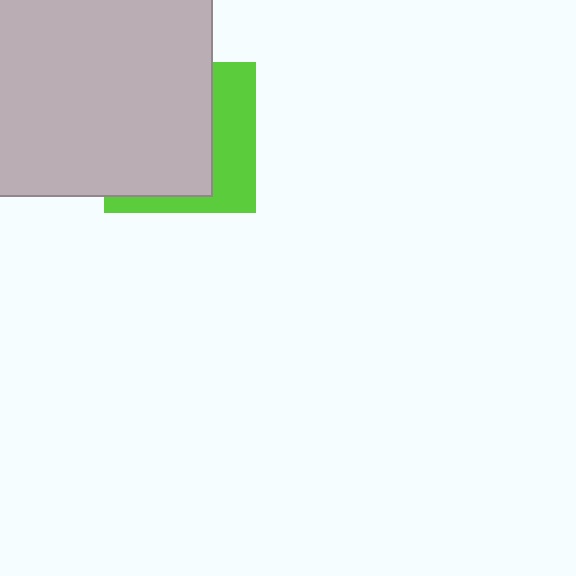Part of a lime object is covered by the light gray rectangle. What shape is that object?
It is a square.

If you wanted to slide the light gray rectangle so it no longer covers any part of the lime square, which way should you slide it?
Slide it left — that is the most direct way to separate the two shapes.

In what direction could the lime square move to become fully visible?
The lime square could move right. That would shift it out from behind the light gray rectangle entirely.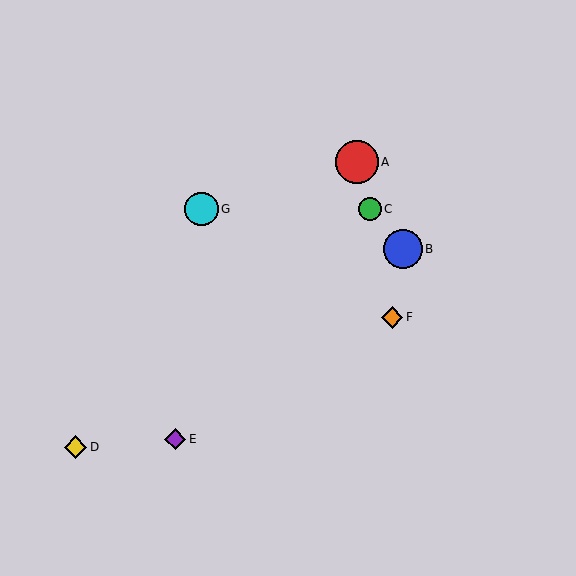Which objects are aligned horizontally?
Objects C, G are aligned horizontally.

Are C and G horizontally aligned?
Yes, both are at y≈209.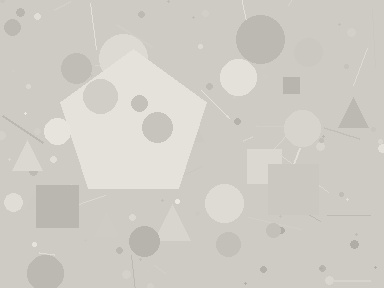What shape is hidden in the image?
A pentagon is hidden in the image.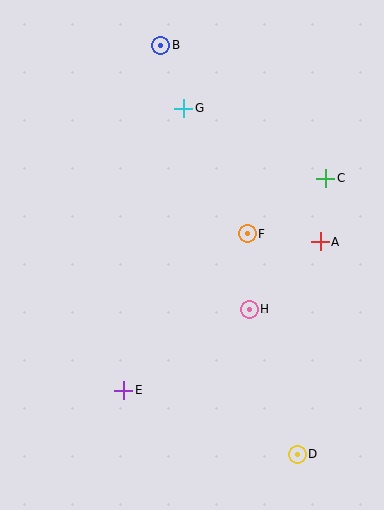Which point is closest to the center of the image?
Point F at (247, 234) is closest to the center.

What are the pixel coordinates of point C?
Point C is at (326, 178).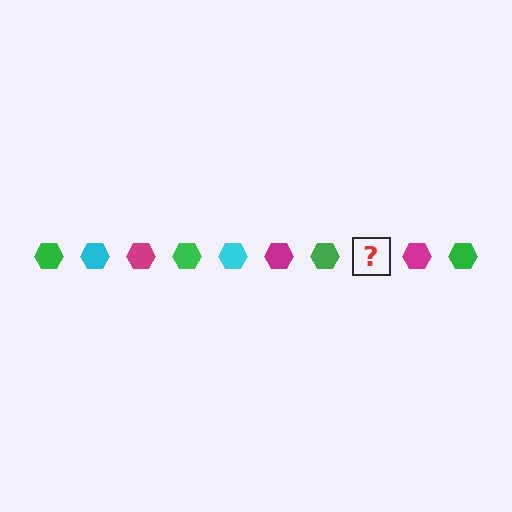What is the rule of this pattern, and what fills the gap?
The rule is that the pattern cycles through green, cyan, magenta hexagons. The gap should be filled with a cyan hexagon.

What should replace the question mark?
The question mark should be replaced with a cyan hexagon.